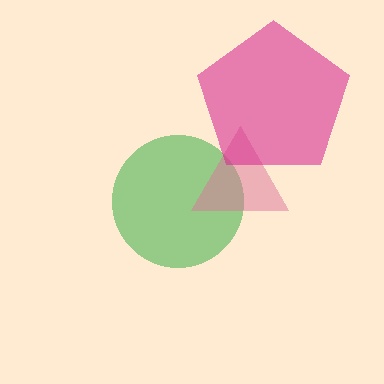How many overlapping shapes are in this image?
There are 3 overlapping shapes in the image.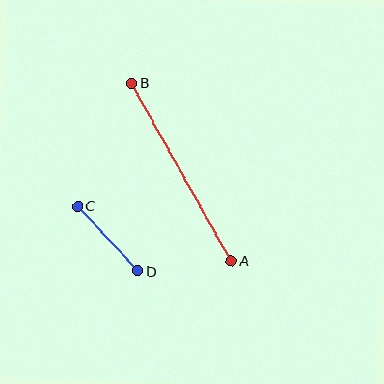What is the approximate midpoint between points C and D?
The midpoint is at approximately (108, 239) pixels.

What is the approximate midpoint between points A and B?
The midpoint is at approximately (181, 172) pixels.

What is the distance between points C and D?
The distance is approximately 89 pixels.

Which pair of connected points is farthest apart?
Points A and B are farthest apart.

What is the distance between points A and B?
The distance is approximately 204 pixels.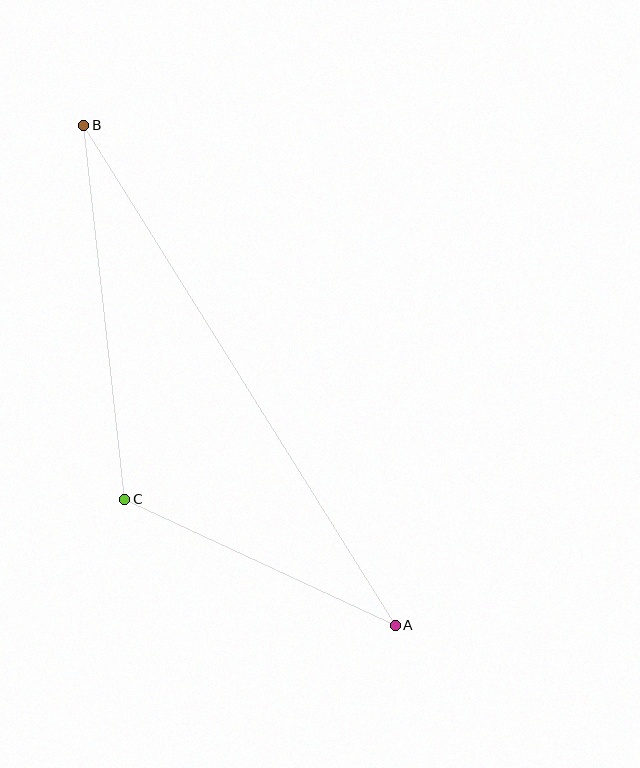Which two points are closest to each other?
Points A and C are closest to each other.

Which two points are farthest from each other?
Points A and B are farthest from each other.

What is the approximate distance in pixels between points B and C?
The distance between B and C is approximately 377 pixels.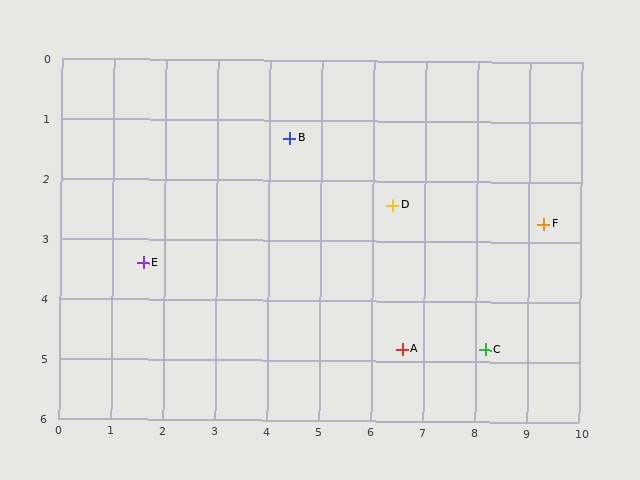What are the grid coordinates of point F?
Point F is at approximately (9.3, 2.7).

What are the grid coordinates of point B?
Point B is at approximately (4.4, 1.3).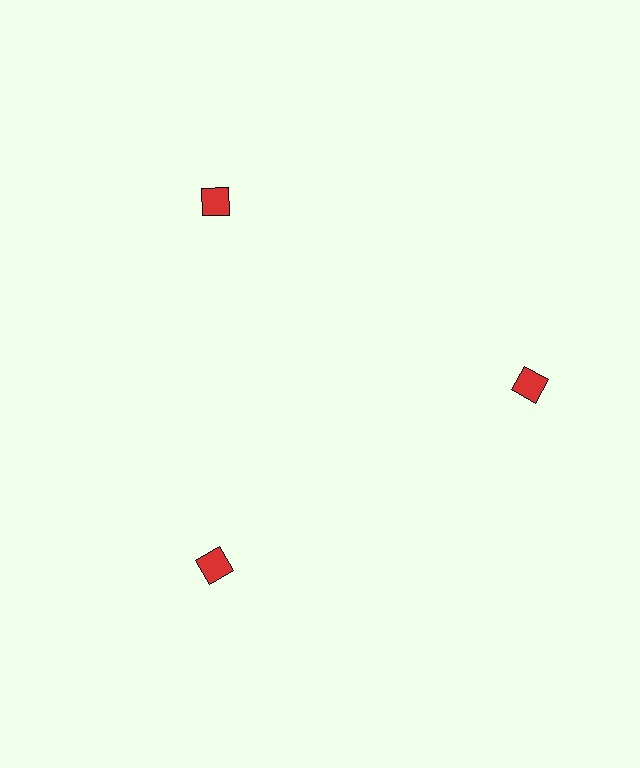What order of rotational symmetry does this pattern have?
This pattern has 3-fold rotational symmetry.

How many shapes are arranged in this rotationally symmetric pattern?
There are 3 shapes, arranged in 3 groups of 1.